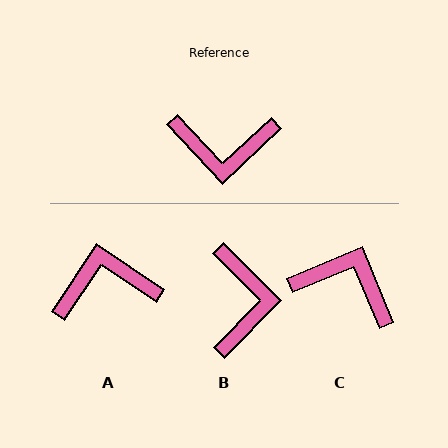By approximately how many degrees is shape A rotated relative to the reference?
Approximately 167 degrees clockwise.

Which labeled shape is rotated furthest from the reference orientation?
A, about 167 degrees away.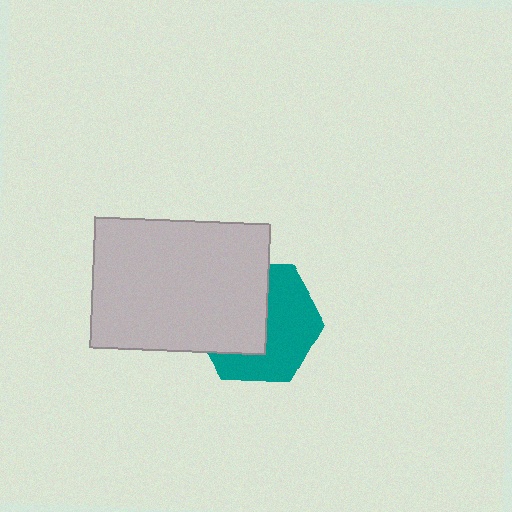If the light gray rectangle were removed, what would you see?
You would see the complete teal hexagon.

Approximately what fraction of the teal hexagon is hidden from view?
Roughly 48% of the teal hexagon is hidden behind the light gray rectangle.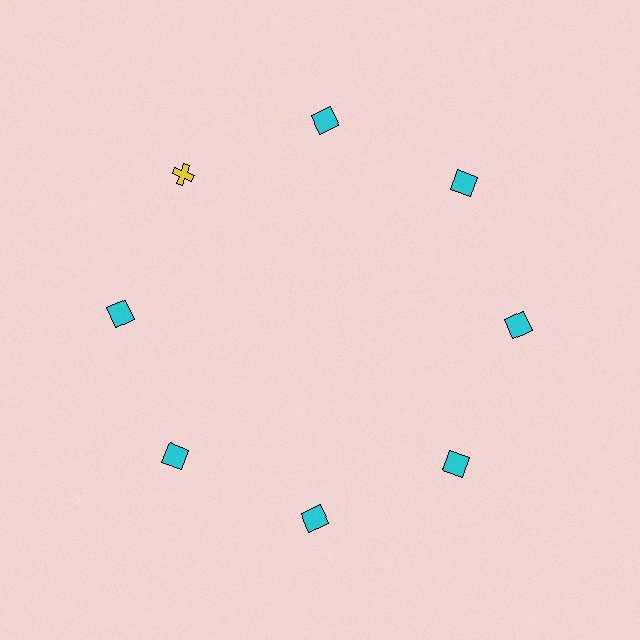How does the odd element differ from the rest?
It differs in both color (yellow instead of cyan) and shape (cross instead of square).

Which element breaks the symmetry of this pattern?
The yellow cross at roughly the 10 o'clock position breaks the symmetry. All other shapes are cyan squares.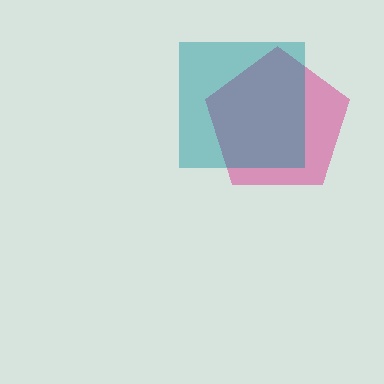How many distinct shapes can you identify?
There are 2 distinct shapes: a pink pentagon, a teal square.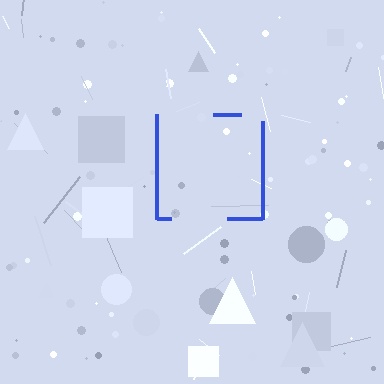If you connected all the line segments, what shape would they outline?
They would outline a square.